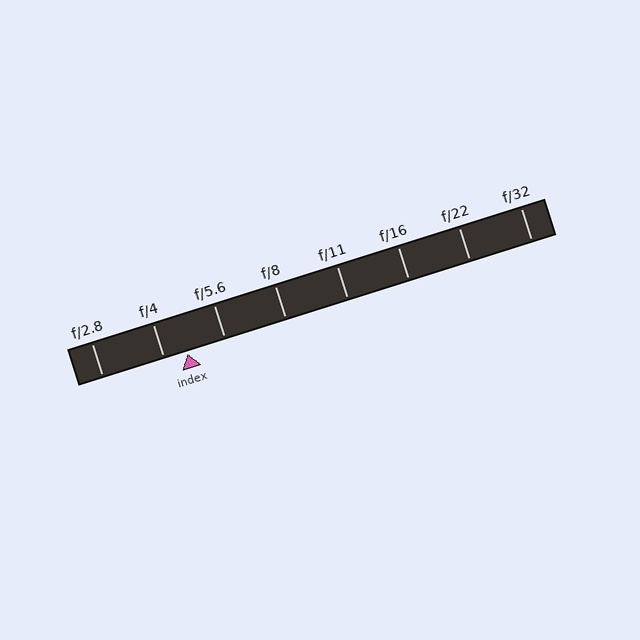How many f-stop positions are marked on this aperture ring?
There are 8 f-stop positions marked.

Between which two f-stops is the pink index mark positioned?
The index mark is between f/4 and f/5.6.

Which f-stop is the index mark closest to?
The index mark is closest to f/4.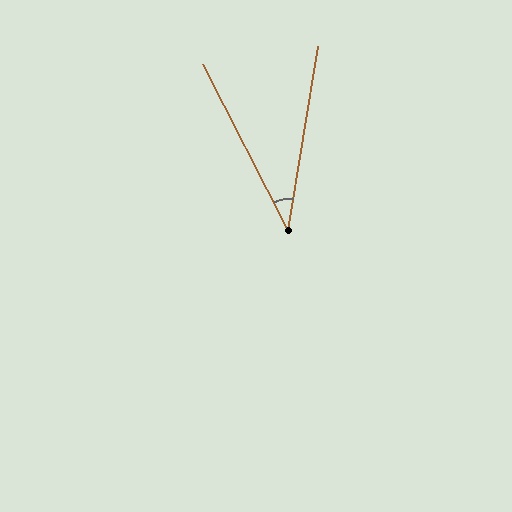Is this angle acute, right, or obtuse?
It is acute.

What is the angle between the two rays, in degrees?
Approximately 36 degrees.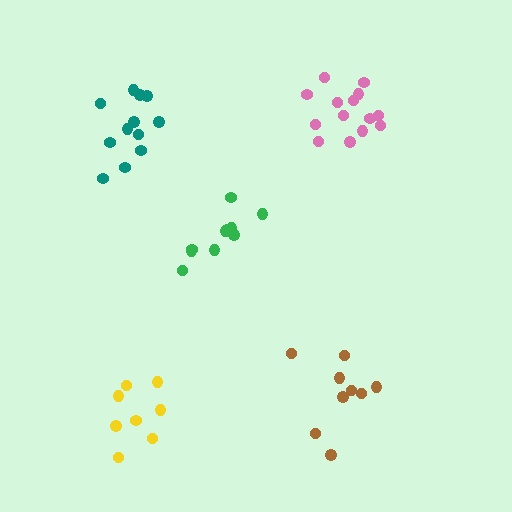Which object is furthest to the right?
The pink cluster is rightmost.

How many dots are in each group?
Group 1: 10 dots, Group 2: 9 dots, Group 3: 8 dots, Group 4: 14 dots, Group 5: 12 dots (53 total).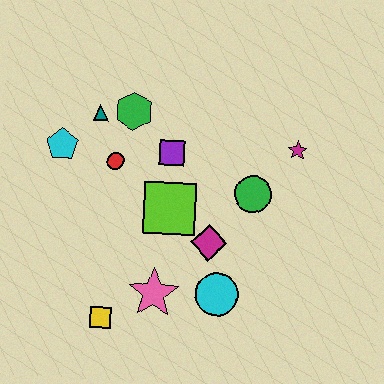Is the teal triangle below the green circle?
No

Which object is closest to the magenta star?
The green circle is closest to the magenta star.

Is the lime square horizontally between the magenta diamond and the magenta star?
No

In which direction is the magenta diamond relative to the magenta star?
The magenta diamond is below the magenta star.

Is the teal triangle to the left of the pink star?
Yes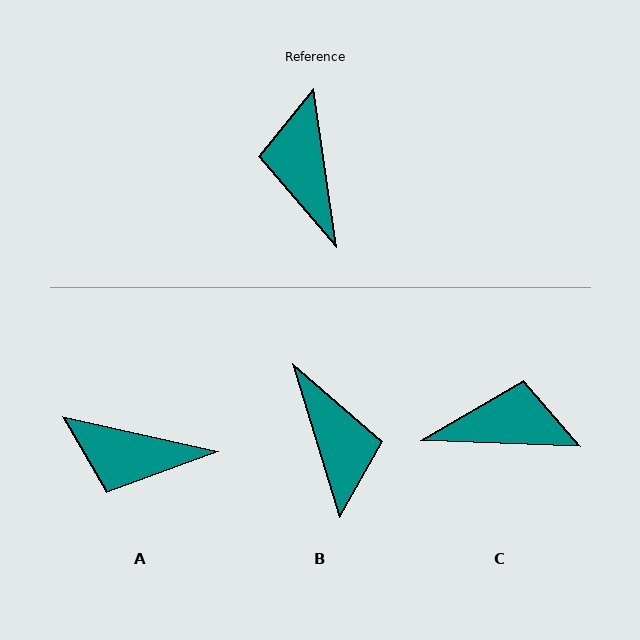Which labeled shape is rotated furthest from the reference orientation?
B, about 171 degrees away.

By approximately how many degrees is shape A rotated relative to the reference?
Approximately 69 degrees counter-clockwise.